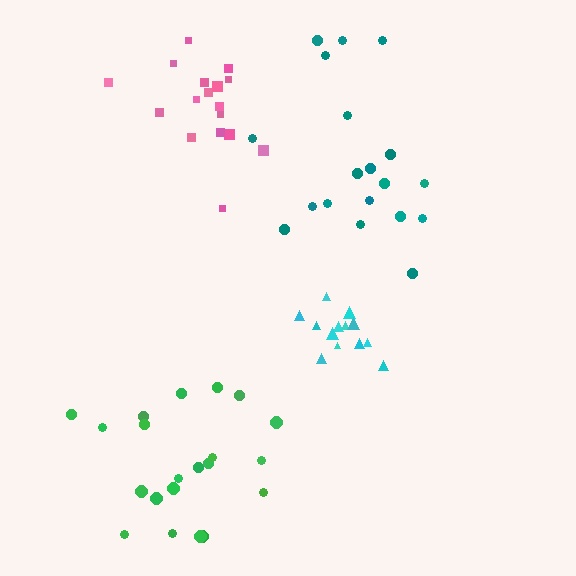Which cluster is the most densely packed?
Cyan.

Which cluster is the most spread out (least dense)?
Teal.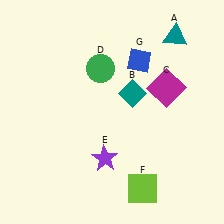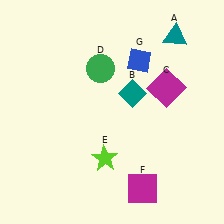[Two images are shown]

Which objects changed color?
E changed from purple to lime. F changed from lime to magenta.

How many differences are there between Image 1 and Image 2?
There are 2 differences between the two images.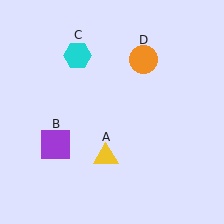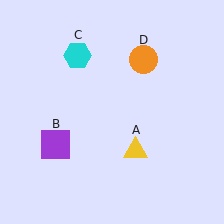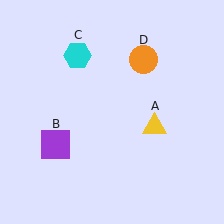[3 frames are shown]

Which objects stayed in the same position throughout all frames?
Purple square (object B) and cyan hexagon (object C) and orange circle (object D) remained stationary.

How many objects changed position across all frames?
1 object changed position: yellow triangle (object A).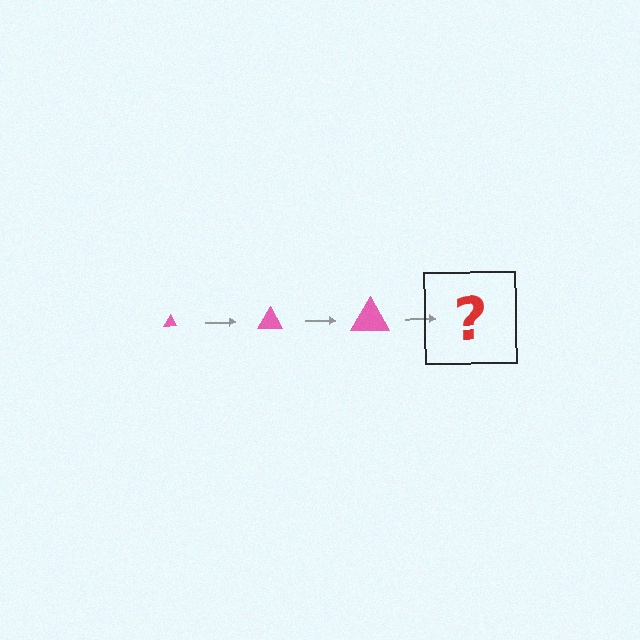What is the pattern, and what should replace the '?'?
The pattern is that the triangle gets progressively larger each step. The '?' should be a pink triangle, larger than the previous one.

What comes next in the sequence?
The next element should be a pink triangle, larger than the previous one.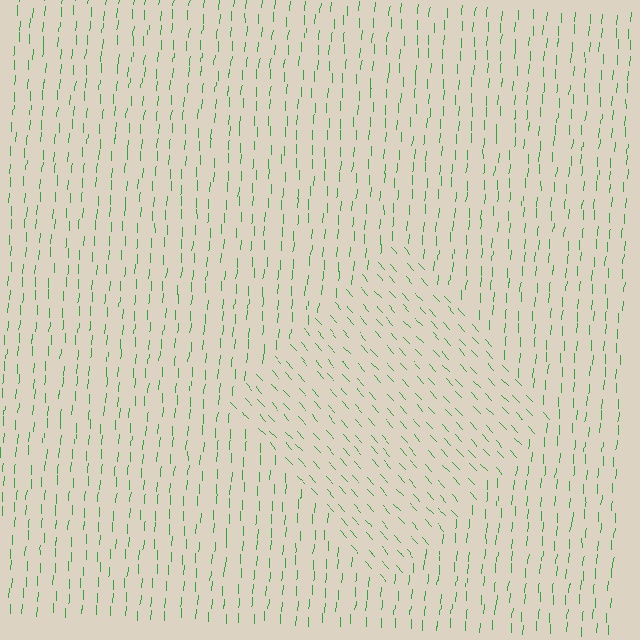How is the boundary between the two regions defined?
The boundary is defined purely by a change in line orientation (approximately 45 degrees difference). All lines are the same color and thickness.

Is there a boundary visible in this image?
Yes, there is a texture boundary formed by a change in line orientation.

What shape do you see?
I see a diamond.